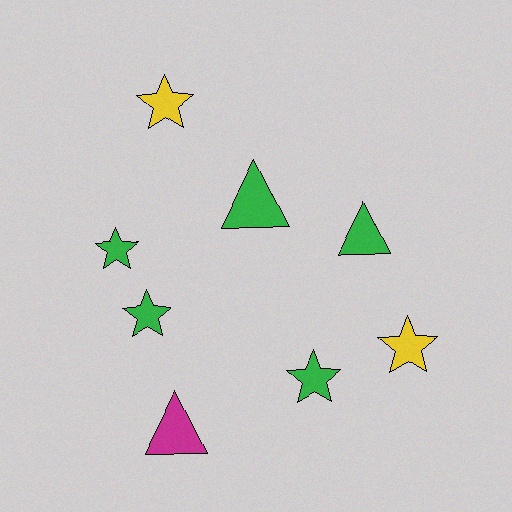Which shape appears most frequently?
Star, with 5 objects.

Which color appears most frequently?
Green, with 5 objects.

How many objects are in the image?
There are 8 objects.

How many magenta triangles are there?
There is 1 magenta triangle.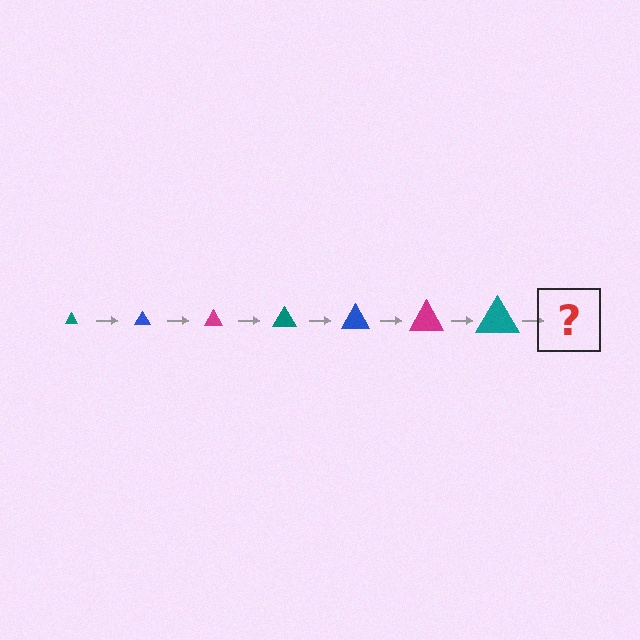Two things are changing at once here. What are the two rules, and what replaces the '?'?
The two rules are that the triangle grows larger each step and the color cycles through teal, blue, and magenta. The '?' should be a blue triangle, larger than the previous one.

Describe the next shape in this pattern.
It should be a blue triangle, larger than the previous one.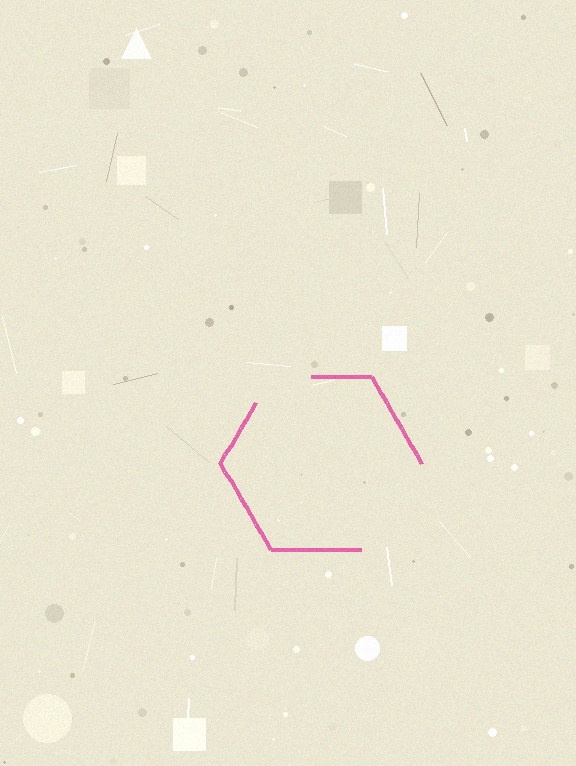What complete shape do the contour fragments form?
The contour fragments form a hexagon.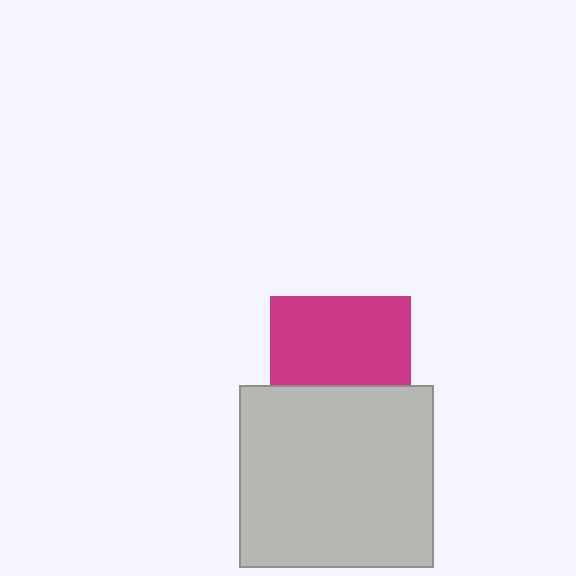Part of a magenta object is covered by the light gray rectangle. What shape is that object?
It is a square.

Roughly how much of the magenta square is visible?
About half of it is visible (roughly 63%).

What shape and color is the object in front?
The object in front is a light gray rectangle.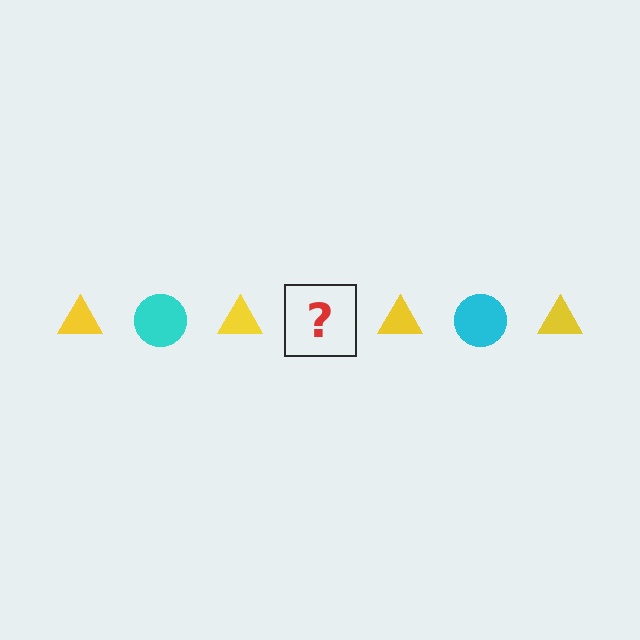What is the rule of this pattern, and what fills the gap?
The rule is that the pattern alternates between yellow triangle and cyan circle. The gap should be filled with a cyan circle.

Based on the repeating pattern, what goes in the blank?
The blank should be a cyan circle.